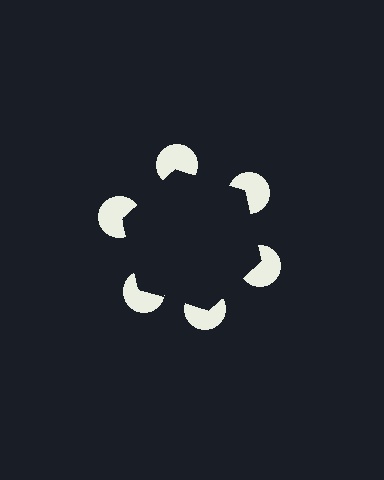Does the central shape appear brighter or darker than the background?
It typically appears slightly darker than the background, even though no actual brightness change is drawn.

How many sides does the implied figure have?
6 sides.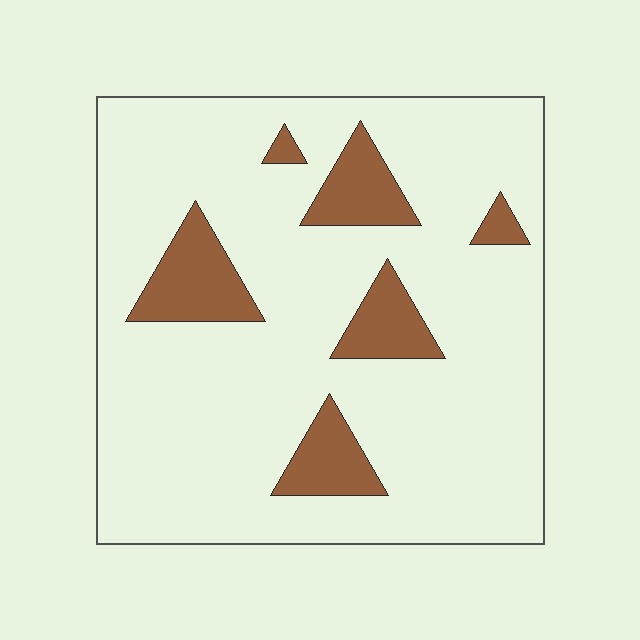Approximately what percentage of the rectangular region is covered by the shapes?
Approximately 15%.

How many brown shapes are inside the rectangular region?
6.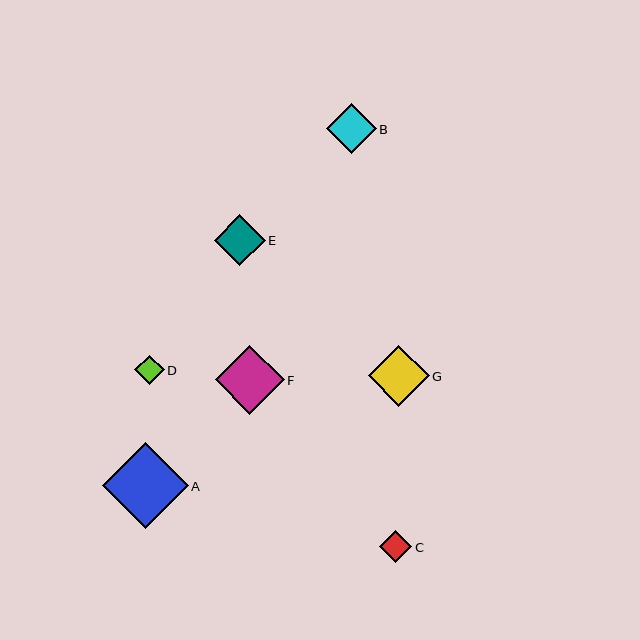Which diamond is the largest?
Diamond A is the largest with a size of approximately 86 pixels.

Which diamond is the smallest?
Diamond D is the smallest with a size of approximately 29 pixels.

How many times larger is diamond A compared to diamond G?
Diamond A is approximately 1.4 times the size of diamond G.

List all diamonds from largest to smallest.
From largest to smallest: A, F, G, E, B, C, D.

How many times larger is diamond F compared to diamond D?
Diamond F is approximately 2.4 times the size of diamond D.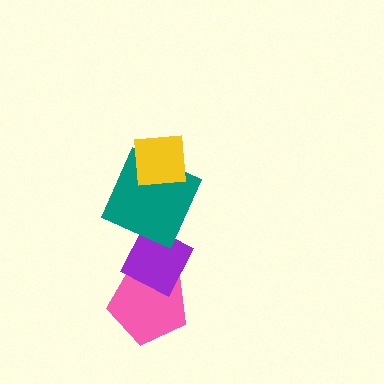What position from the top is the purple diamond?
The purple diamond is 3rd from the top.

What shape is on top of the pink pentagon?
The purple diamond is on top of the pink pentagon.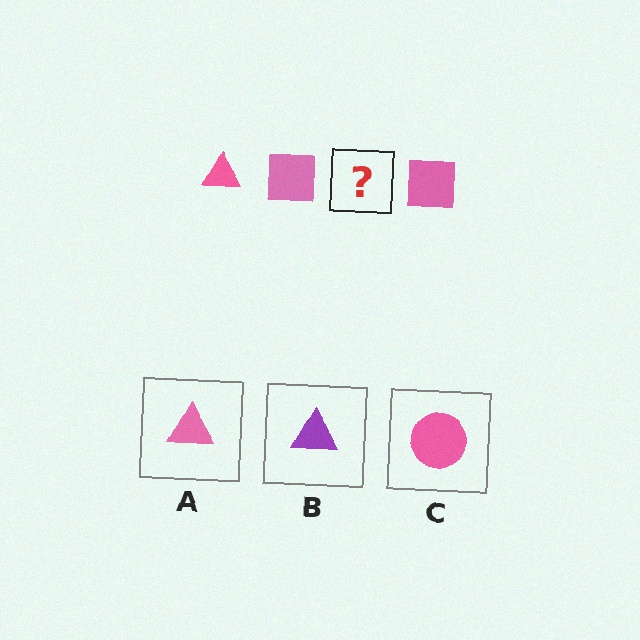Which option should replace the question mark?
Option A.